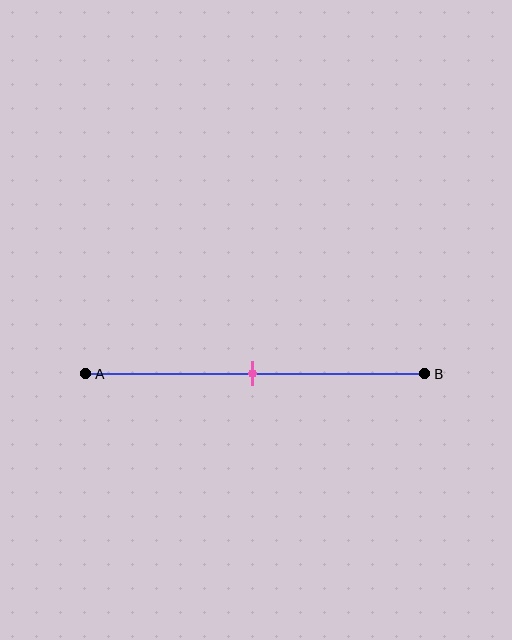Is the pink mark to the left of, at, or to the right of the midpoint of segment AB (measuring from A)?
The pink mark is approximately at the midpoint of segment AB.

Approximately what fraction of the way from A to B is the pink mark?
The pink mark is approximately 50% of the way from A to B.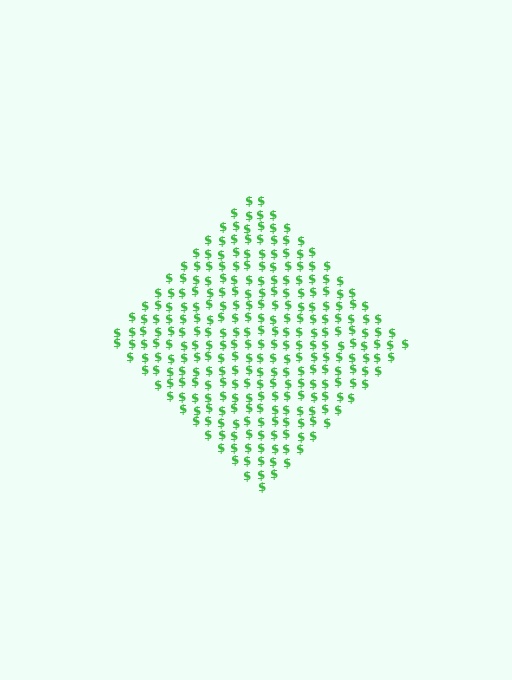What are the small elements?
The small elements are dollar signs.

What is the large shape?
The large shape is a diamond.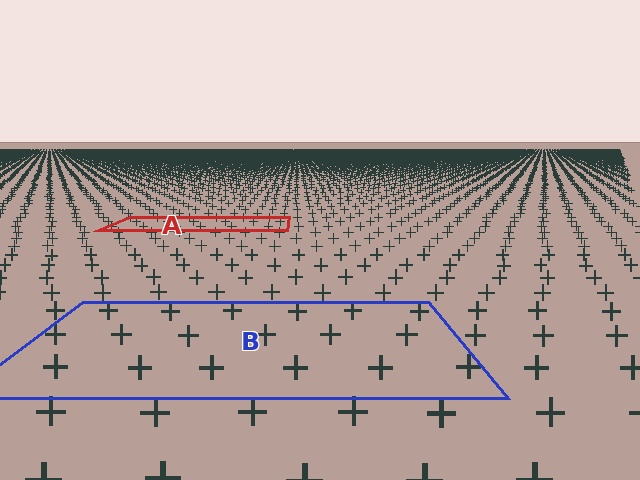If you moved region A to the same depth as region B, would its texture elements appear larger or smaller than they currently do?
They would appear larger. At a closer depth, the same texture elements are projected at a bigger on-screen size.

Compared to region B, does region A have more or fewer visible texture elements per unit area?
Region A has more texture elements per unit area — they are packed more densely because it is farther away.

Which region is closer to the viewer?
Region B is closer. The texture elements there are larger and more spread out.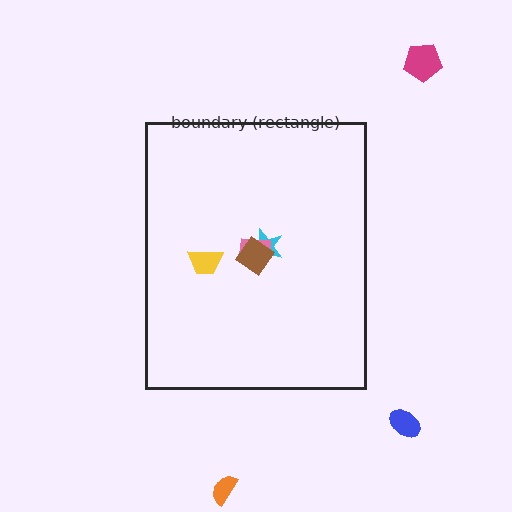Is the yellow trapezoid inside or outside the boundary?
Inside.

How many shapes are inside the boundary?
4 inside, 3 outside.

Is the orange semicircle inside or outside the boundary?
Outside.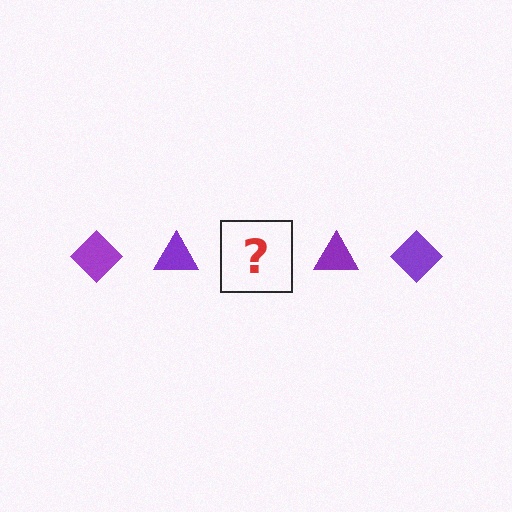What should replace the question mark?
The question mark should be replaced with a purple diamond.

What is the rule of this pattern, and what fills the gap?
The rule is that the pattern cycles through diamond, triangle shapes in purple. The gap should be filled with a purple diamond.